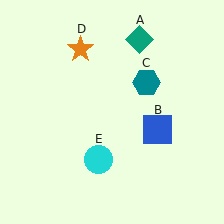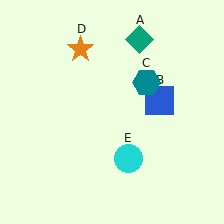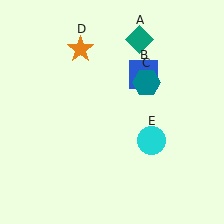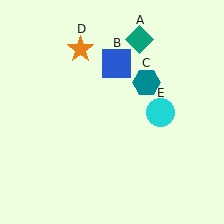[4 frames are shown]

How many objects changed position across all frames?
2 objects changed position: blue square (object B), cyan circle (object E).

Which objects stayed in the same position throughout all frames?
Teal diamond (object A) and teal hexagon (object C) and orange star (object D) remained stationary.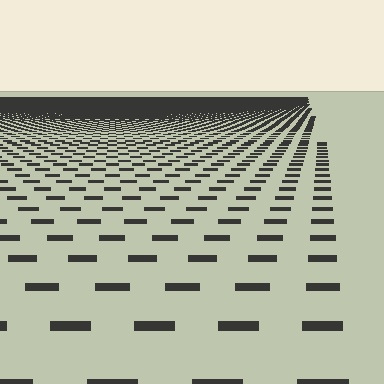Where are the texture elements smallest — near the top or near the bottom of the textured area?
Near the top.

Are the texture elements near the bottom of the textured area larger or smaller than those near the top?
Larger. Near the bottom, elements are closer to the viewer and appear at a bigger on-screen size.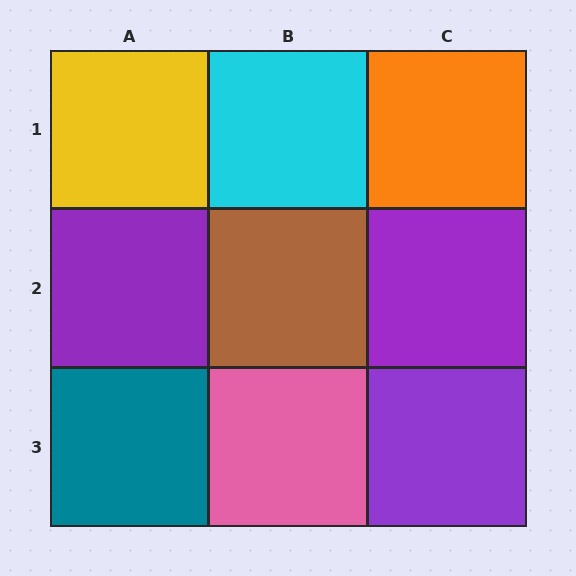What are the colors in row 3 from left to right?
Teal, pink, purple.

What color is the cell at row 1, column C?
Orange.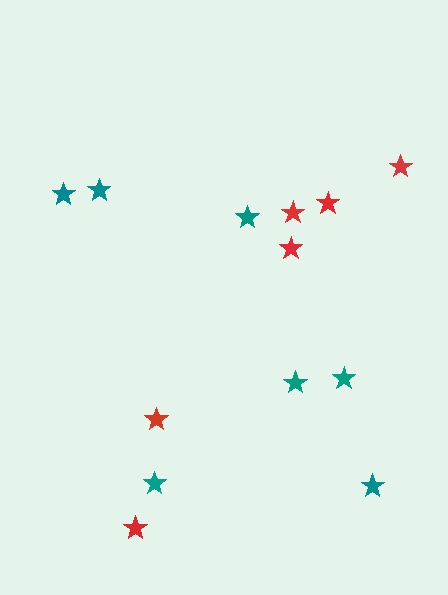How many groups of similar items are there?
There are 2 groups: one group of red stars (6) and one group of teal stars (7).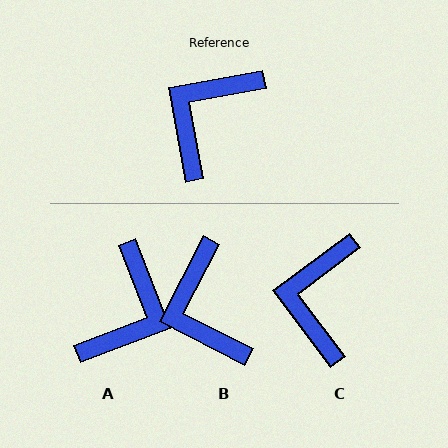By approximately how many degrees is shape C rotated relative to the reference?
Approximately 27 degrees counter-clockwise.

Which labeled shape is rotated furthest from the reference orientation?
A, about 169 degrees away.